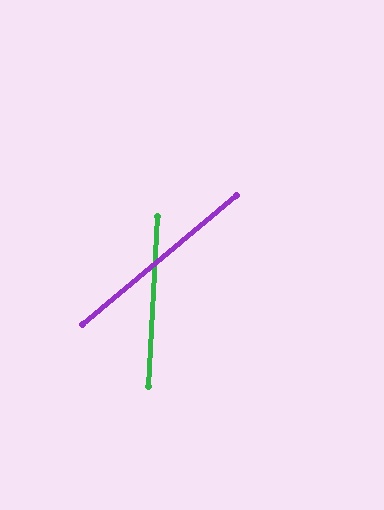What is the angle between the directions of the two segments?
Approximately 47 degrees.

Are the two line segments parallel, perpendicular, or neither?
Neither parallel nor perpendicular — they differ by about 47°.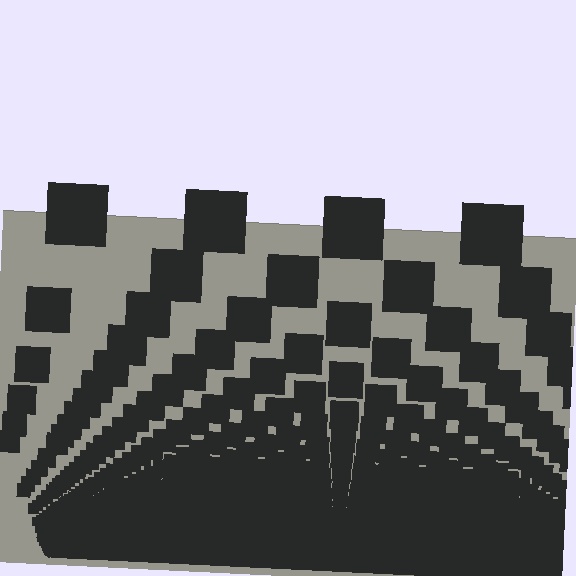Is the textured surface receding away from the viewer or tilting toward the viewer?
The surface appears to tilt toward the viewer. Texture elements get larger and sparser toward the top.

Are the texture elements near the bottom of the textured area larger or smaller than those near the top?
Smaller. The gradient is inverted — elements near the bottom are smaller and denser.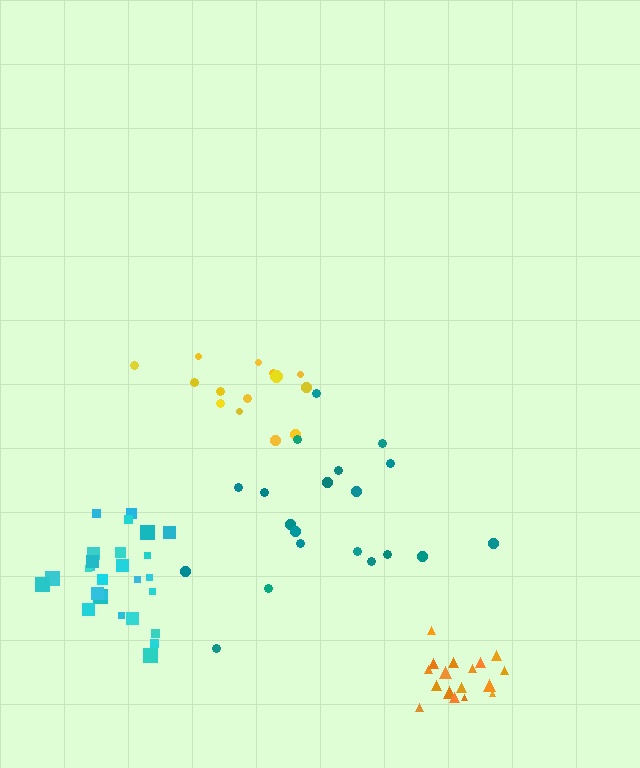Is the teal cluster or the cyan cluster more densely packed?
Cyan.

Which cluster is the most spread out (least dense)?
Teal.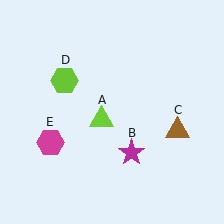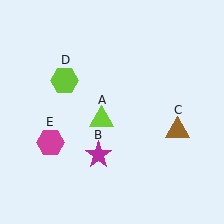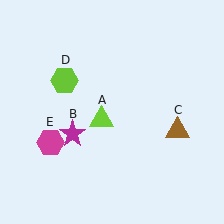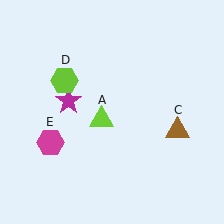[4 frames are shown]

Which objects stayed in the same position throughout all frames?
Lime triangle (object A) and brown triangle (object C) and lime hexagon (object D) and magenta hexagon (object E) remained stationary.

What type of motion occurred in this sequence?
The magenta star (object B) rotated clockwise around the center of the scene.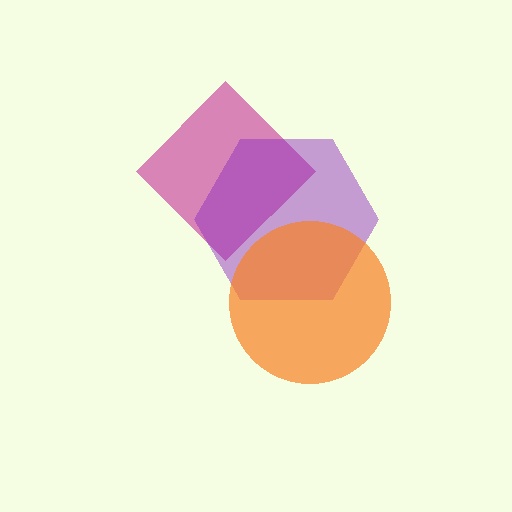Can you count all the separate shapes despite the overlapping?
Yes, there are 3 separate shapes.